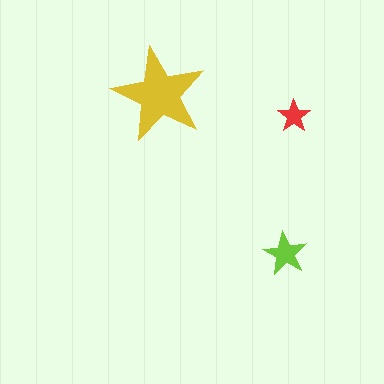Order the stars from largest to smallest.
the yellow one, the lime one, the red one.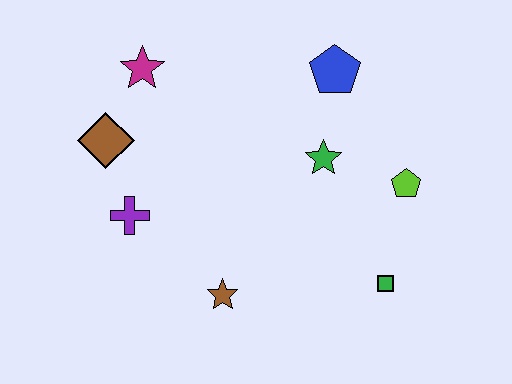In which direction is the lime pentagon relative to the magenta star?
The lime pentagon is to the right of the magenta star.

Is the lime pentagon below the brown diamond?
Yes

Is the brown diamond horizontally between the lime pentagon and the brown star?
No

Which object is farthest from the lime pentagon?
The brown diamond is farthest from the lime pentagon.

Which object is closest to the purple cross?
The brown diamond is closest to the purple cross.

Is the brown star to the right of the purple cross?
Yes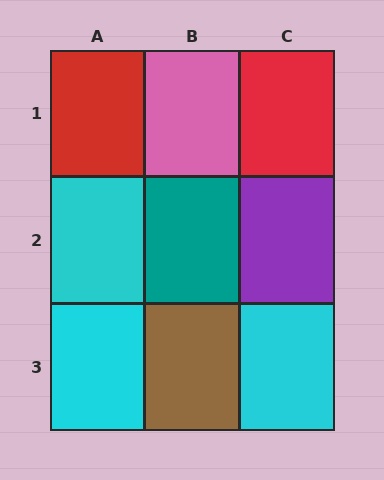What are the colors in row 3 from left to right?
Cyan, brown, cyan.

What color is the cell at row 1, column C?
Red.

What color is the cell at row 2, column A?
Cyan.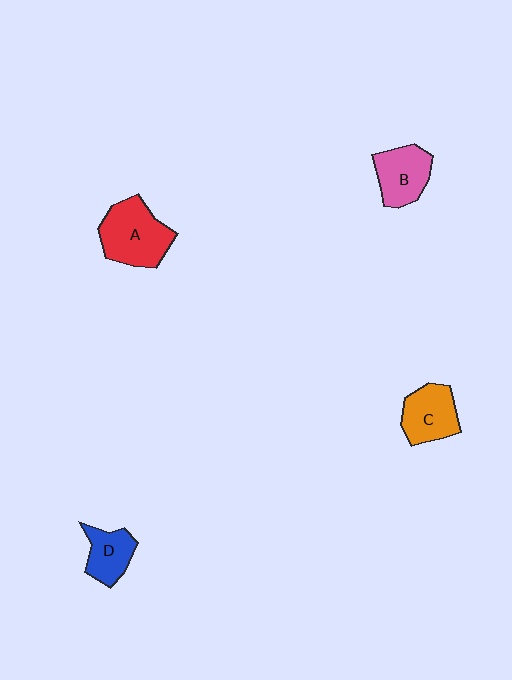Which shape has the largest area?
Shape A (red).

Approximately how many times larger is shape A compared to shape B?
Approximately 1.4 times.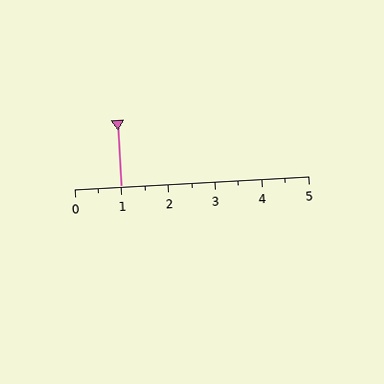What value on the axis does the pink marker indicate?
The marker indicates approximately 1.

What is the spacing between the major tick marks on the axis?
The major ticks are spaced 1 apart.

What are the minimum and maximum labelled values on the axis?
The axis runs from 0 to 5.